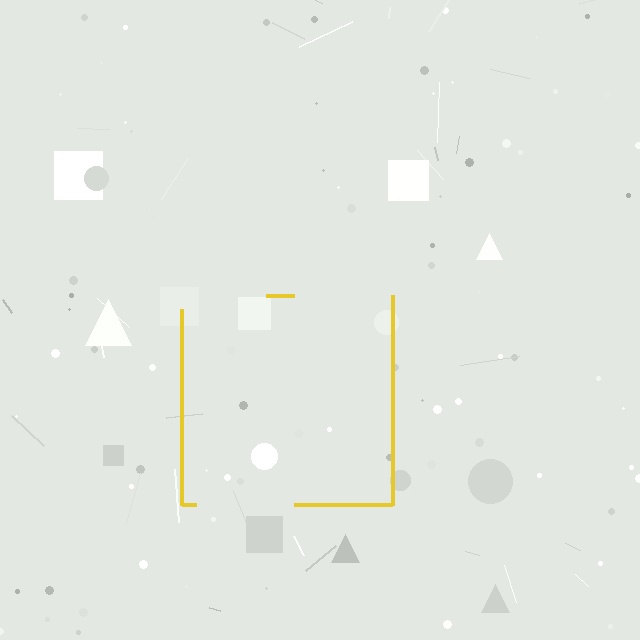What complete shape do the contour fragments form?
The contour fragments form a square.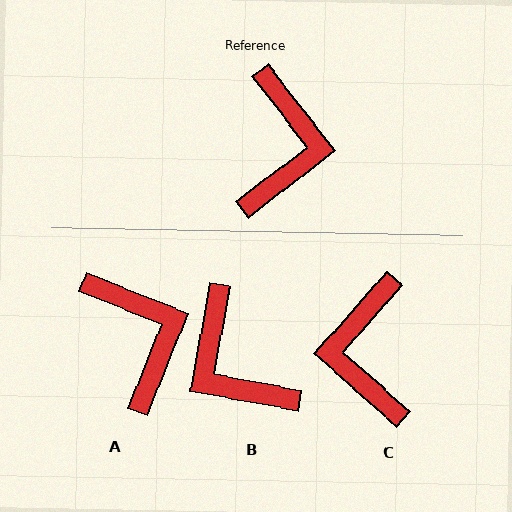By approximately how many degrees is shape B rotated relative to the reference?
Approximately 138 degrees clockwise.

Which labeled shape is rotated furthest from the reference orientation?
C, about 169 degrees away.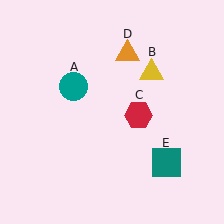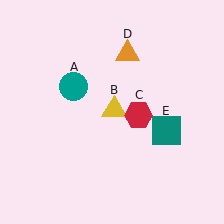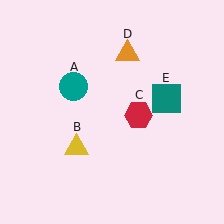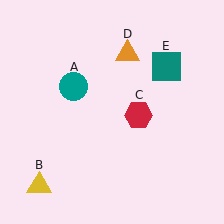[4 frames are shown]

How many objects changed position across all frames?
2 objects changed position: yellow triangle (object B), teal square (object E).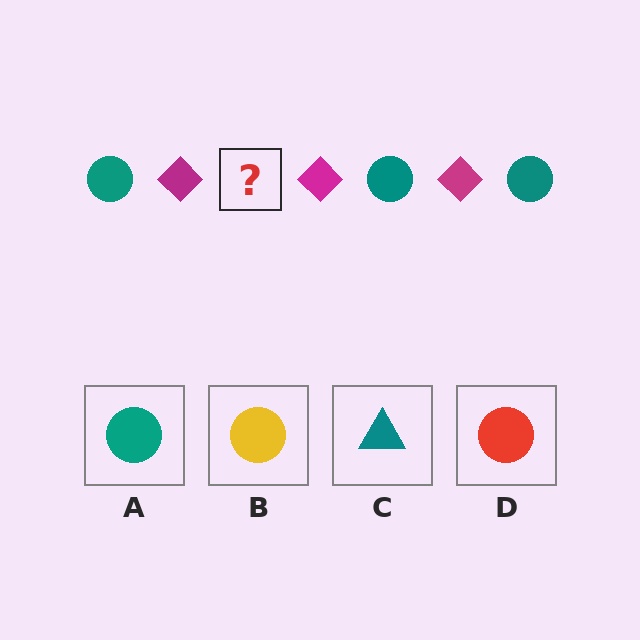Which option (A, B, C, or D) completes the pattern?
A.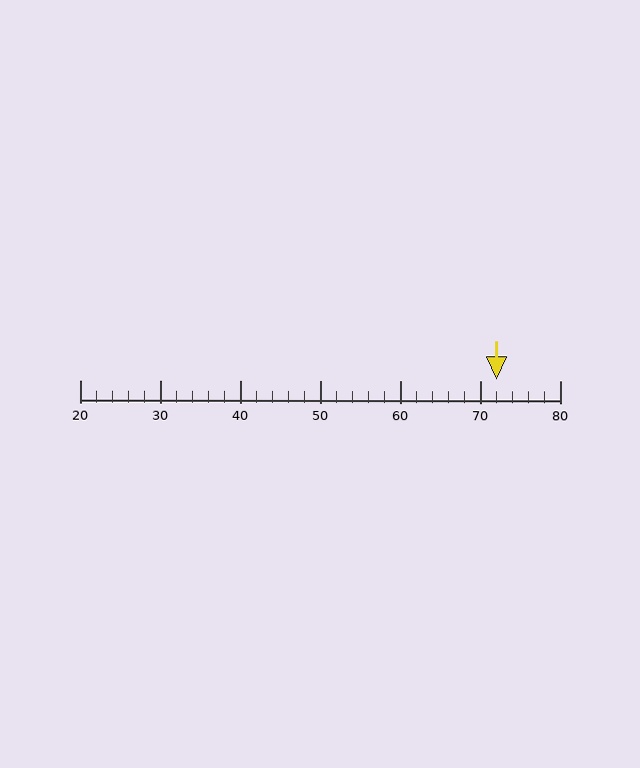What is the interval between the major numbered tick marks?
The major tick marks are spaced 10 units apart.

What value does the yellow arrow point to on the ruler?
The yellow arrow points to approximately 72.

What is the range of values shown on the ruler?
The ruler shows values from 20 to 80.